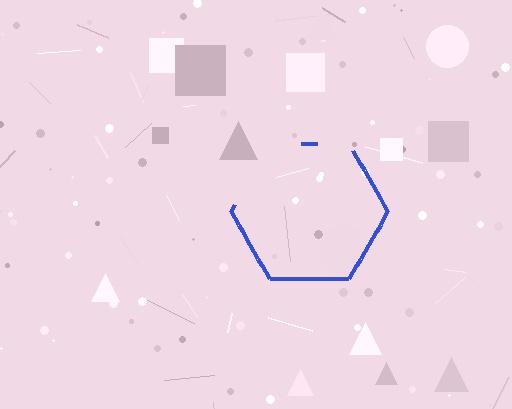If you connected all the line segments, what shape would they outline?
They would outline a hexagon.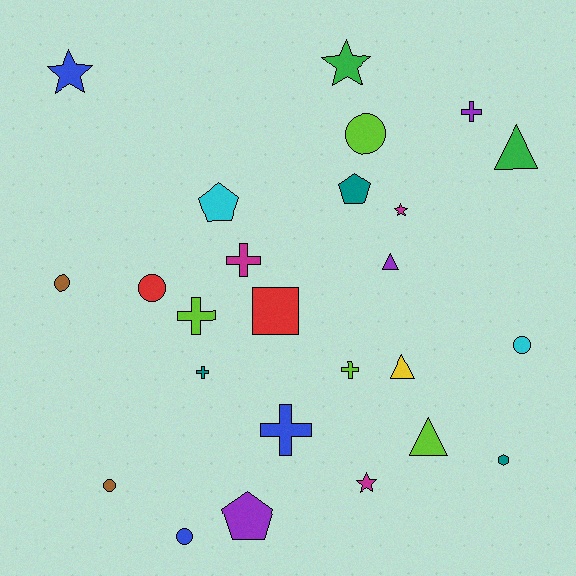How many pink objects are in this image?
There are no pink objects.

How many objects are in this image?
There are 25 objects.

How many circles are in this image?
There are 6 circles.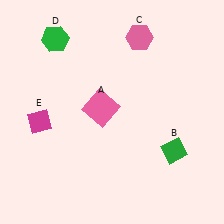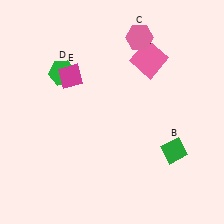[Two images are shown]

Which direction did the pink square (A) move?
The pink square (A) moved up.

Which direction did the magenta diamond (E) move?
The magenta diamond (E) moved up.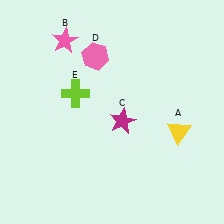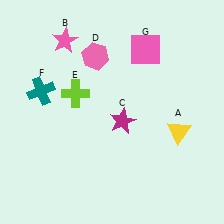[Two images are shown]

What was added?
A teal cross (F), a pink square (G) were added in Image 2.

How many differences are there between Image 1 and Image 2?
There are 2 differences between the two images.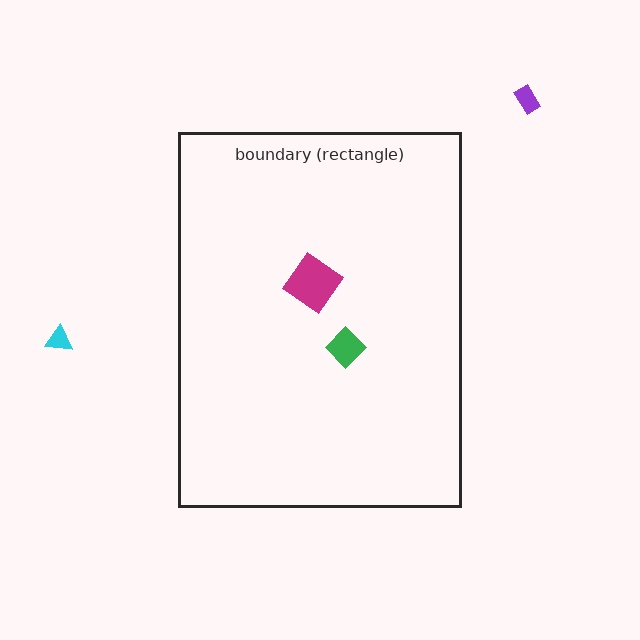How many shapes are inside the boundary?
2 inside, 2 outside.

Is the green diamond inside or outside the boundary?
Inside.